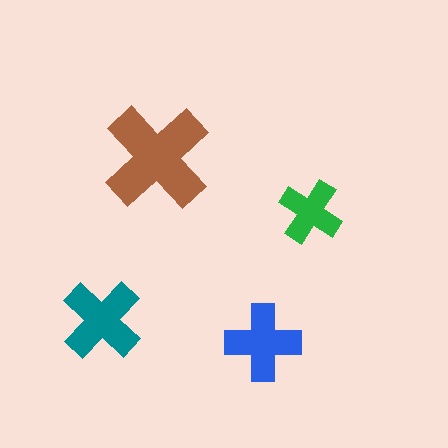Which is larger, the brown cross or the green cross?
The brown one.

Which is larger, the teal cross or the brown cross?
The brown one.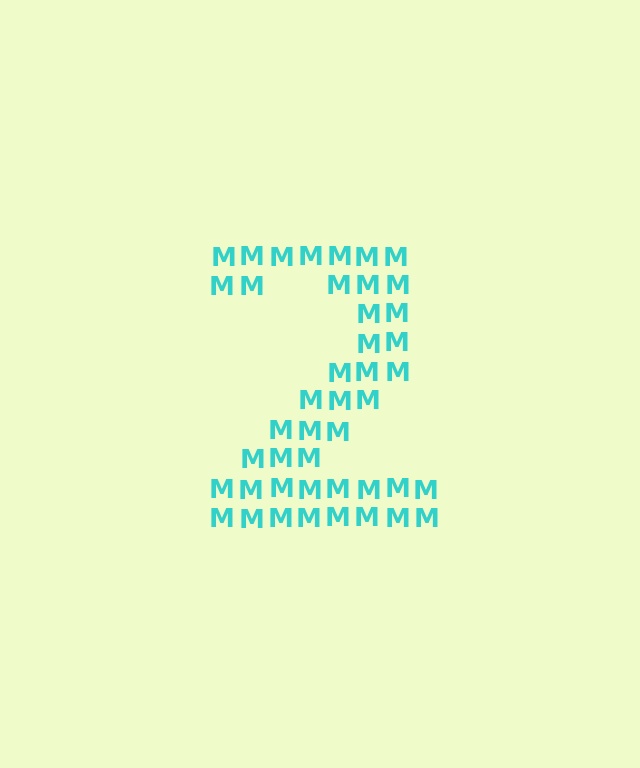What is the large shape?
The large shape is the digit 2.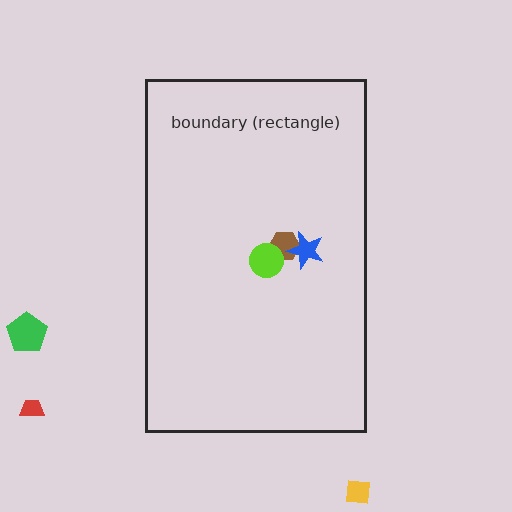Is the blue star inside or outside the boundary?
Inside.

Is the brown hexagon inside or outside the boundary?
Inside.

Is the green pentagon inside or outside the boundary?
Outside.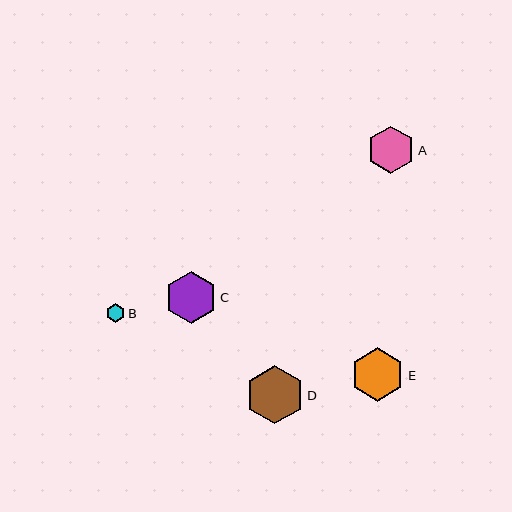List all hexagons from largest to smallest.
From largest to smallest: D, E, C, A, B.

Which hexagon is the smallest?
Hexagon B is the smallest with a size of approximately 19 pixels.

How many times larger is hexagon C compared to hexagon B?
Hexagon C is approximately 2.8 times the size of hexagon B.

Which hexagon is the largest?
Hexagon D is the largest with a size of approximately 58 pixels.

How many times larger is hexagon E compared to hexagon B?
Hexagon E is approximately 2.9 times the size of hexagon B.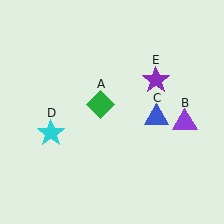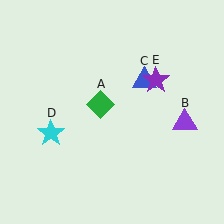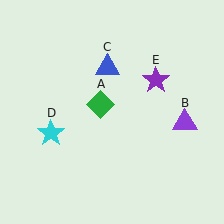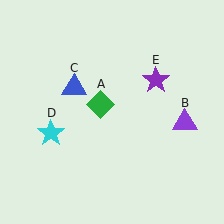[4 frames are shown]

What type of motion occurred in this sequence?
The blue triangle (object C) rotated counterclockwise around the center of the scene.